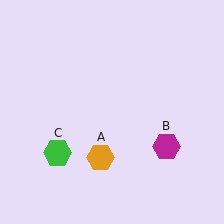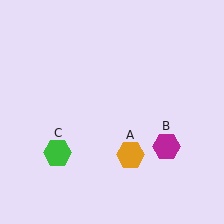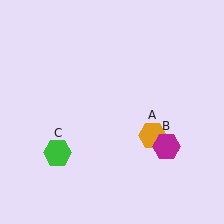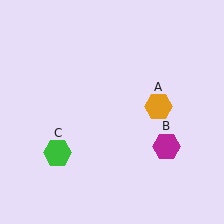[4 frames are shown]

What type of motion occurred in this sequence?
The orange hexagon (object A) rotated counterclockwise around the center of the scene.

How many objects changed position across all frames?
1 object changed position: orange hexagon (object A).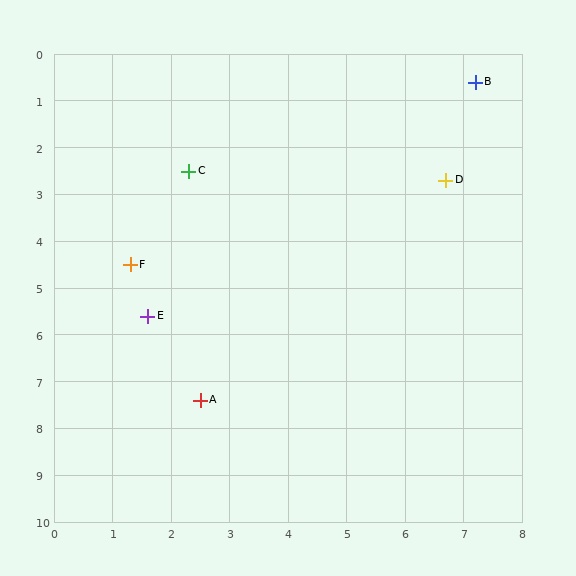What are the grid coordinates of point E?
Point E is at approximately (1.6, 5.6).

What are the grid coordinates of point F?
Point F is at approximately (1.3, 4.5).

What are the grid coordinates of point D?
Point D is at approximately (6.7, 2.7).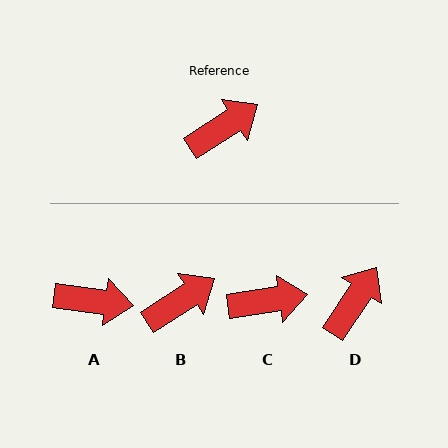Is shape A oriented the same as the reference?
No, it is off by about 40 degrees.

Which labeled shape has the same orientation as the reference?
B.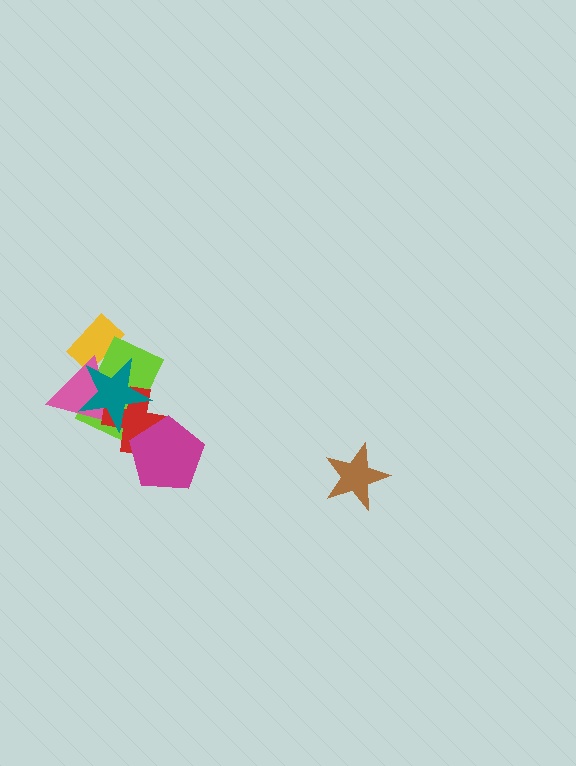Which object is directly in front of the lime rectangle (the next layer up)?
The pink triangle is directly in front of the lime rectangle.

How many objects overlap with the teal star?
4 objects overlap with the teal star.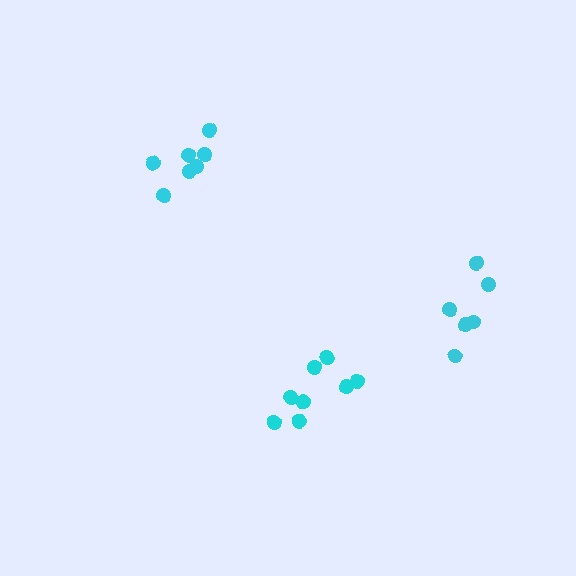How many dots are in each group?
Group 1: 7 dots, Group 2: 9 dots, Group 3: 6 dots (22 total).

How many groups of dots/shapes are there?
There are 3 groups.